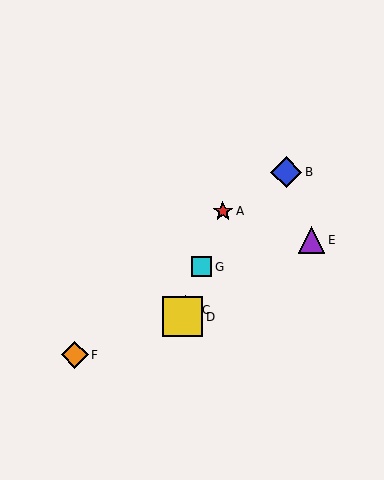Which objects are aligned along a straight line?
Objects A, C, D, G are aligned along a straight line.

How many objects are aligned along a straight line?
4 objects (A, C, D, G) are aligned along a straight line.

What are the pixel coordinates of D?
Object D is at (183, 317).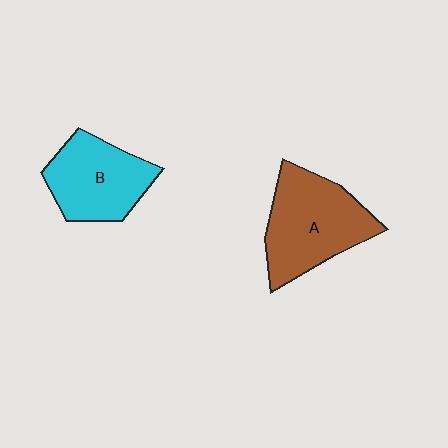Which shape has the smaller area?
Shape B (cyan).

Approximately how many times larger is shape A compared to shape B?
Approximately 1.2 times.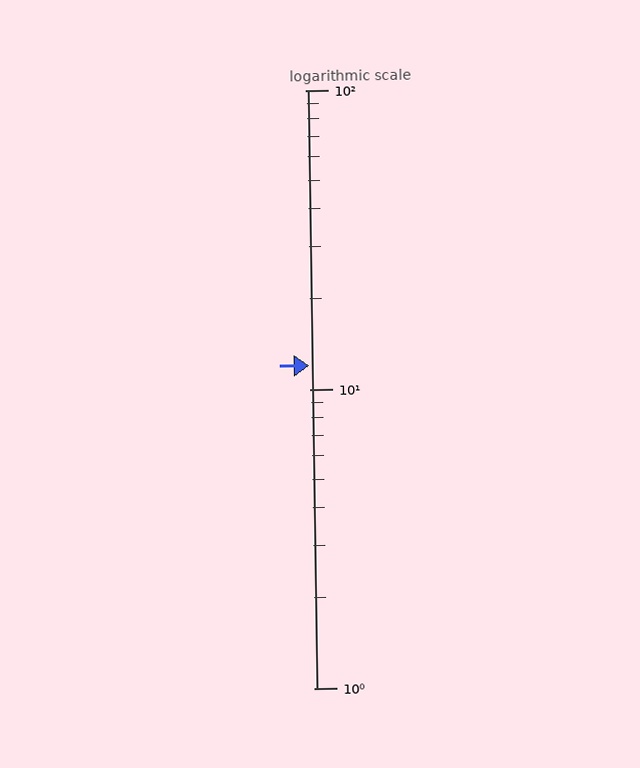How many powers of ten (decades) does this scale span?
The scale spans 2 decades, from 1 to 100.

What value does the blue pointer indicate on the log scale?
The pointer indicates approximately 12.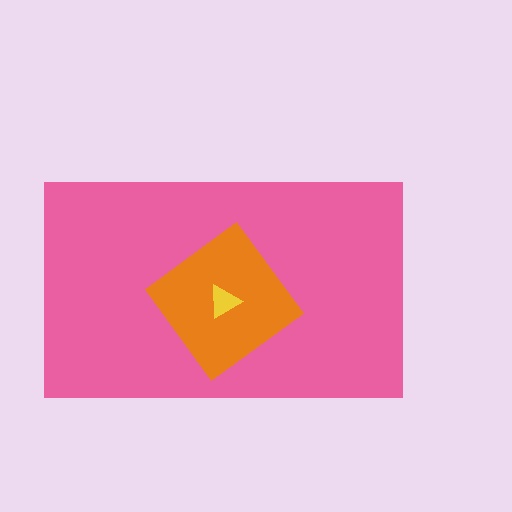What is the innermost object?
The yellow triangle.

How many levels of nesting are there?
3.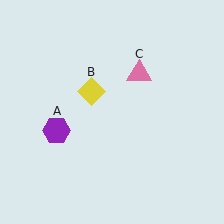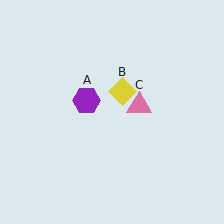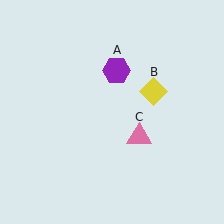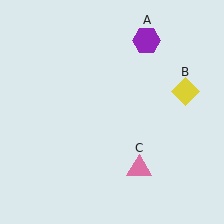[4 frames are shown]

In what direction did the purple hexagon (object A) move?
The purple hexagon (object A) moved up and to the right.